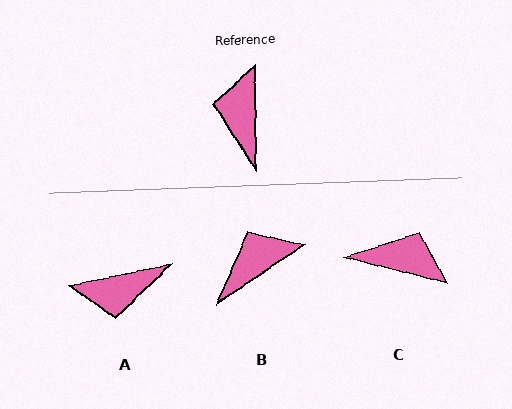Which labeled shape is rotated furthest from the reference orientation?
C, about 105 degrees away.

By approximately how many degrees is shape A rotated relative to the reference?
Approximately 101 degrees counter-clockwise.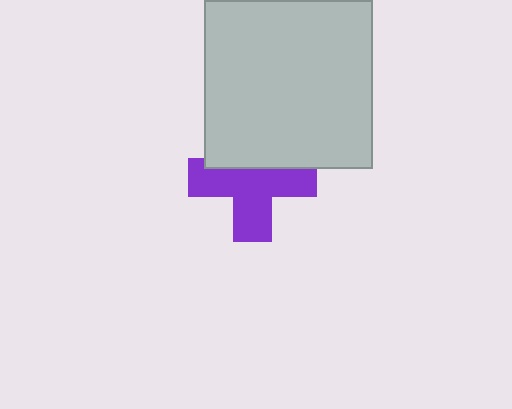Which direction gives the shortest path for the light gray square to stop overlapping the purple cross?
Moving up gives the shortest separation.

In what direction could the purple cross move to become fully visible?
The purple cross could move down. That would shift it out from behind the light gray square entirely.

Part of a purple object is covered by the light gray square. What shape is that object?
It is a cross.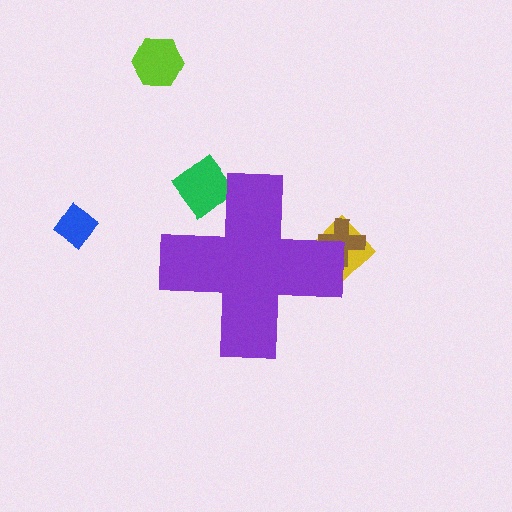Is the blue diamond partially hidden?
No, the blue diamond is fully visible.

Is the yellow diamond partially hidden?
Yes, the yellow diamond is partially hidden behind the purple cross.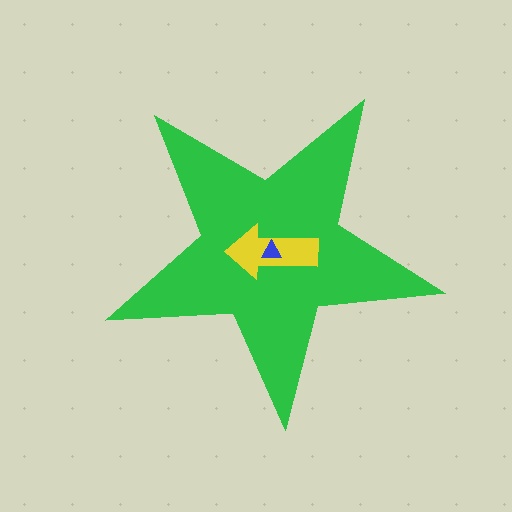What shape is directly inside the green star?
The yellow arrow.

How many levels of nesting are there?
3.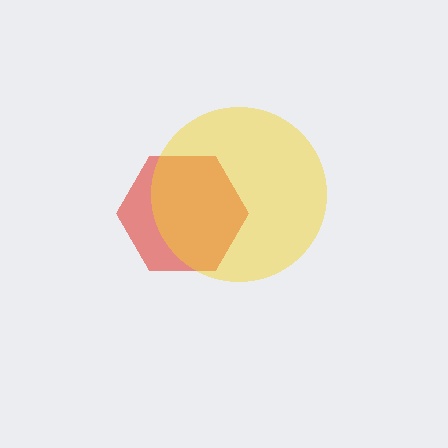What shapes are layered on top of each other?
The layered shapes are: a red hexagon, a yellow circle.